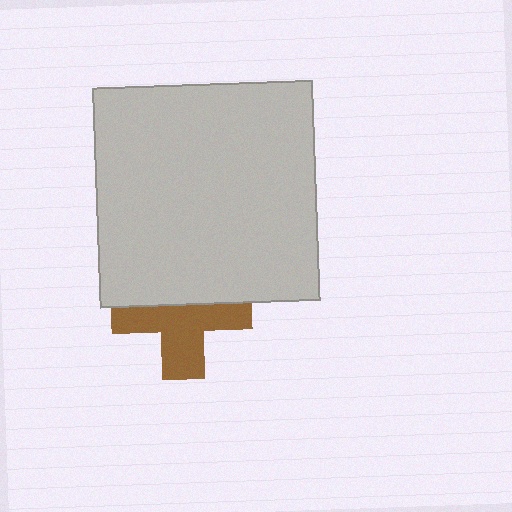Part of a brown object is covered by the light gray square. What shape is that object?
It is a cross.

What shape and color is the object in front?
The object in front is a light gray square.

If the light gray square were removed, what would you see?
You would see the complete brown cross.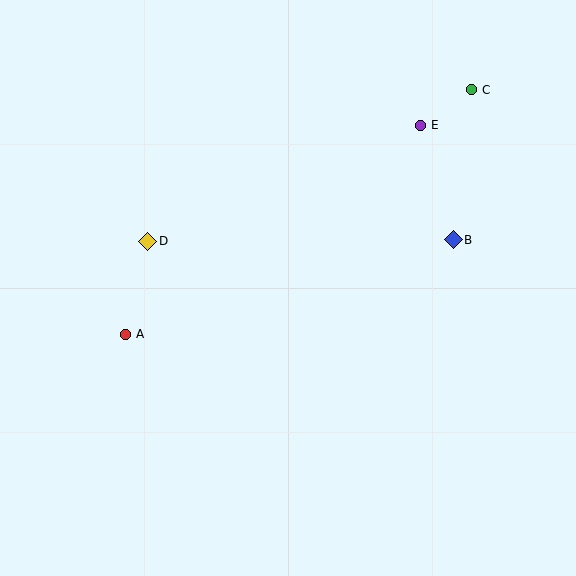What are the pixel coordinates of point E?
Point E is at (420, 125).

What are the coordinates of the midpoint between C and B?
The midpoint between C and B is at (462, 165).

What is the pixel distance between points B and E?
The distance between B and E is 119 pixels.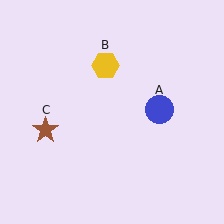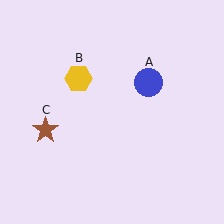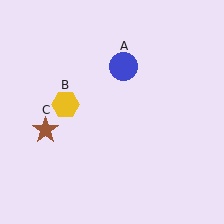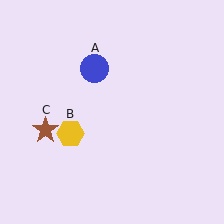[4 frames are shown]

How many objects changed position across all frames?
2 objects changed position: blue circle (object A), yellow hexagon (object B).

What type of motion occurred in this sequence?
The blue circle (object A), yellow hexagon (object B) rotated counterclockwise around the center of the scene.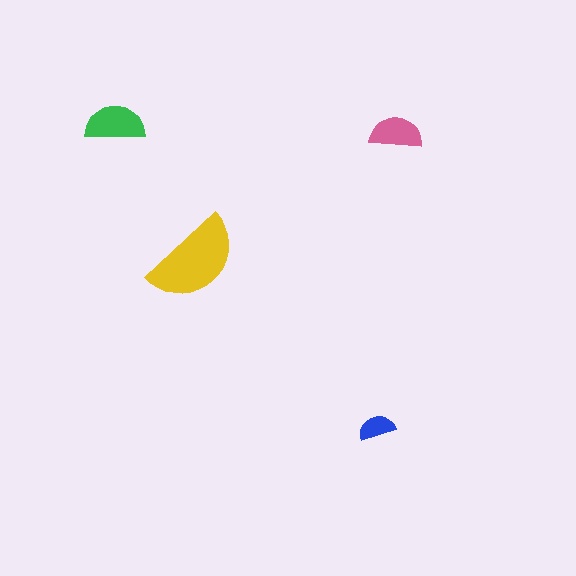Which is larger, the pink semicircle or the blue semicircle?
The pink one.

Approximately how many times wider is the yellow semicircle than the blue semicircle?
About 2.5 times wider.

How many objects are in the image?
There are 4 objects in the image.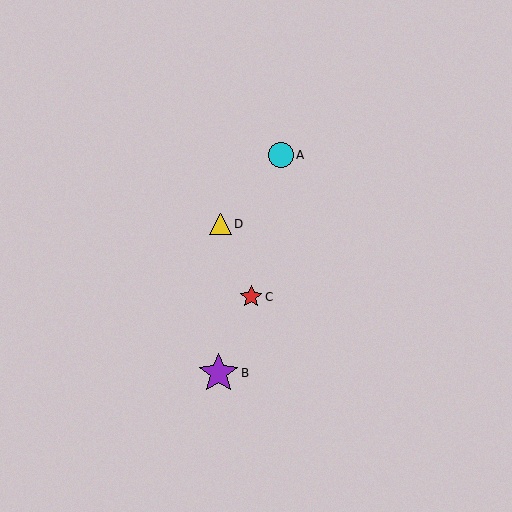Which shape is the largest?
The purple star (labeled B) is the largest.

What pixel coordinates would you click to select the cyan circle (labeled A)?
Click at (281, 155) to select the cyan circle A.